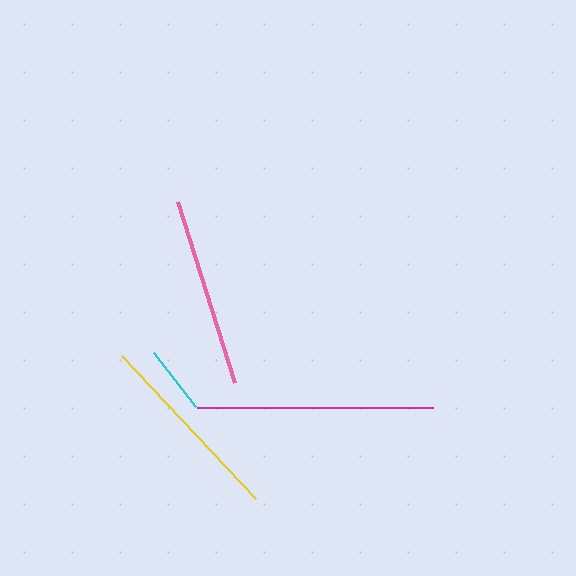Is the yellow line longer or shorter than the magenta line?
The magenta line is longer than the yellow line.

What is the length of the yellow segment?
The yellow segment is approximately 196 pixels long.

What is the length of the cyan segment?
The cyan segment is approximately 68 pixels long.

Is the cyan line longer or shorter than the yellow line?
The yellow line is longer than the cyan line.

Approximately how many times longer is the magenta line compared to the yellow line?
The magenta line is approximately 1.2 times the length of the yellow line.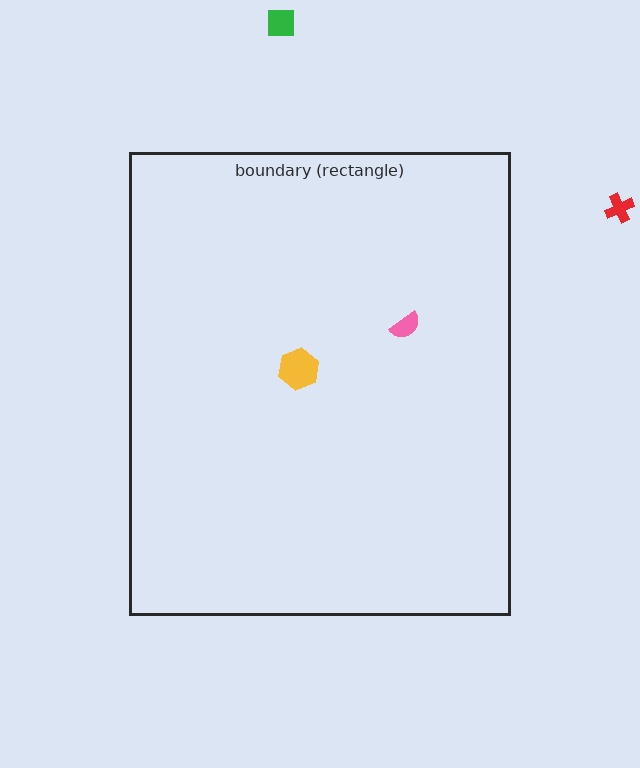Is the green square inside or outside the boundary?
Outside.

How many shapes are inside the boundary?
2 inside, 2 outside.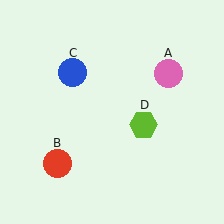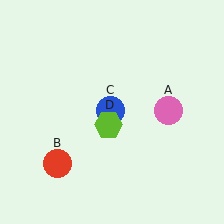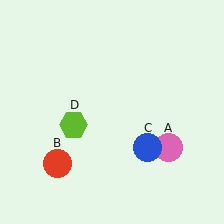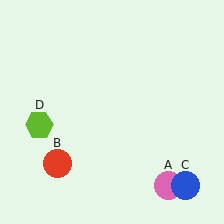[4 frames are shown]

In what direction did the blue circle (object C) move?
The blue circle (object C) moved down and to the right.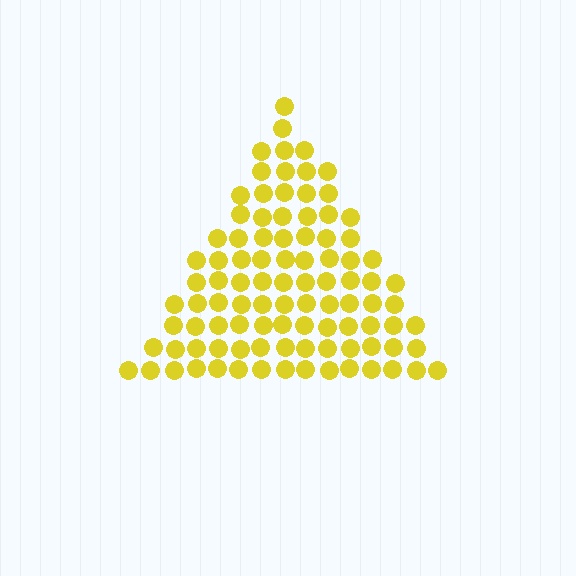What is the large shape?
The large shape is a triangle.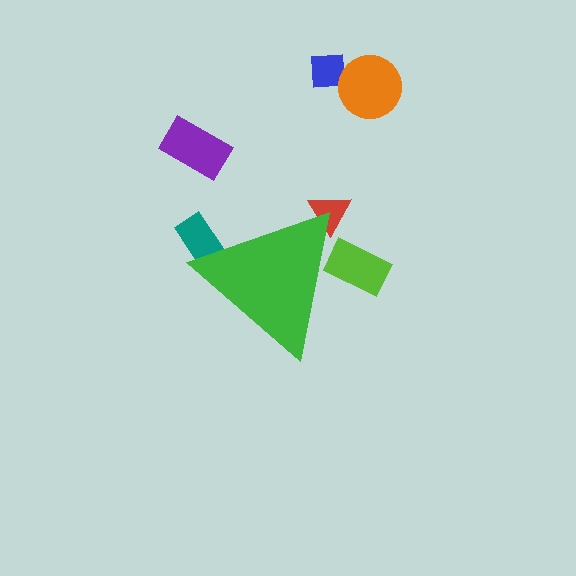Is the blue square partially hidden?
No, the blue square is fully visible.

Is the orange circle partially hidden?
No, the orange circle is fully visible.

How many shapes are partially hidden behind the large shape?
3 shapes are partially hidden.